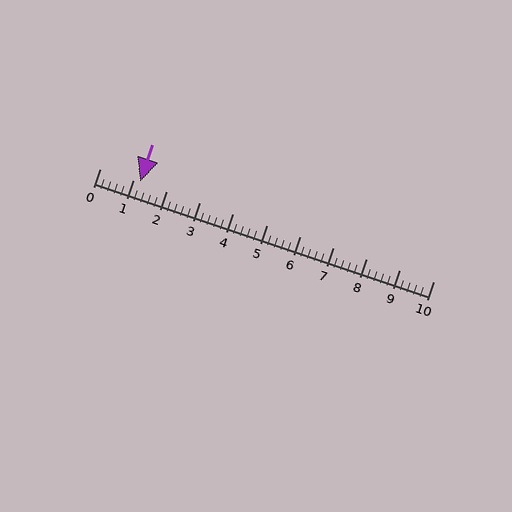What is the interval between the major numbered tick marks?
The major tick marks are spaced 1 units apart.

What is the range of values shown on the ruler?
The ruler shows values from 0 to 10.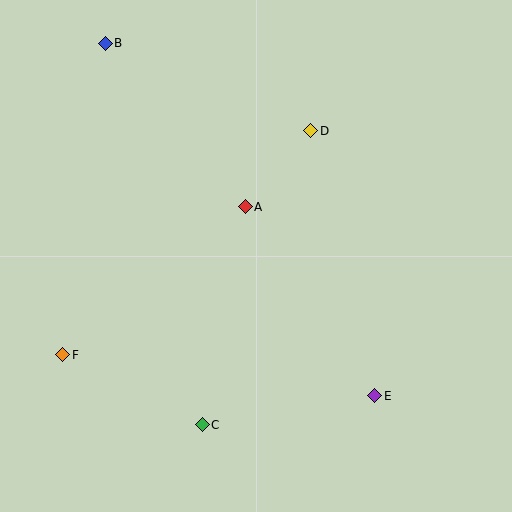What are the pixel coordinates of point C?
Point C is at (202, 425).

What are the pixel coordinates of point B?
Point B is at (105, 43).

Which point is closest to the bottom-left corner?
Point F is closest to the bottom-left corner.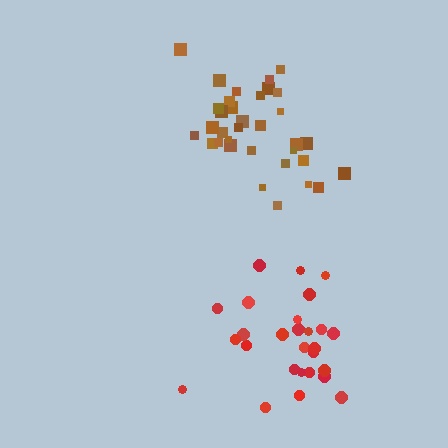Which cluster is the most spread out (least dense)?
Red.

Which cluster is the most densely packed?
Brown.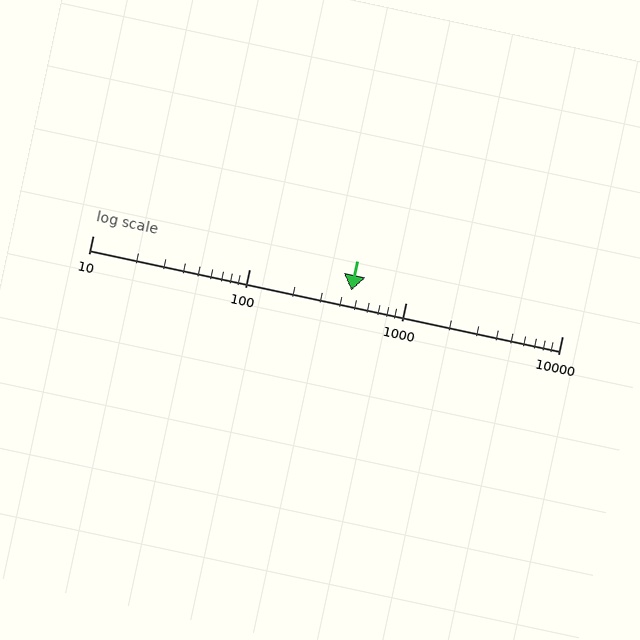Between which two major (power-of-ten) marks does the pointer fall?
The pointer is between 100 and 1000.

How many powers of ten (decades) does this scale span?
The scale spans 3 decades, from 10 to 10000.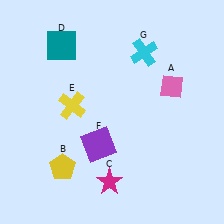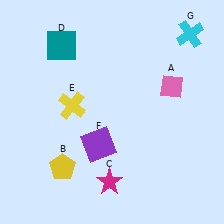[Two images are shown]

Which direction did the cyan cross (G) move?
The cyan cross (G) moved right.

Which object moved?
The cyan cross (G) moved right.